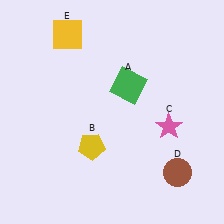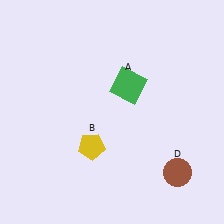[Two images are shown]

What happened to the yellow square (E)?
The yellow square (E) was removed in Image 2. It was in the top-left area of Image 1.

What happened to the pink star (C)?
The pink star (C) was removed in Image 2. It was in the bottom-right area of Image 1.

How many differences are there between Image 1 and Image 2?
There are 2 differences between the two images.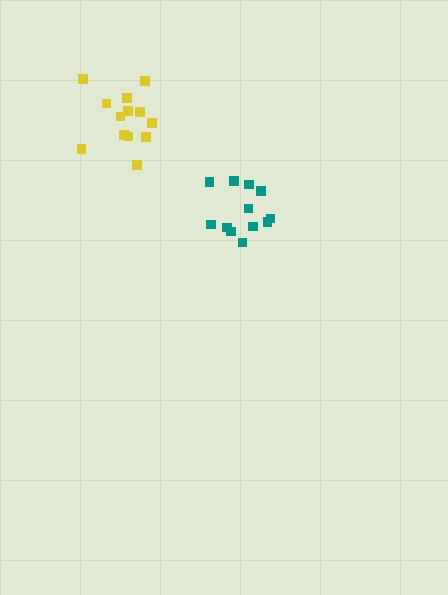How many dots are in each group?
Group 1: 13 dots, Group 2: 12 dots (25 total).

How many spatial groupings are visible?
There are 2 spatial groupings.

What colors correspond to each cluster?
The clusters are colored: yellow, teal.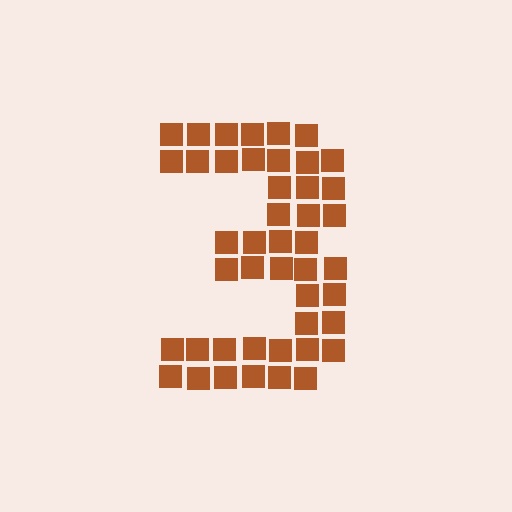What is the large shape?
The large shape is the digit 3.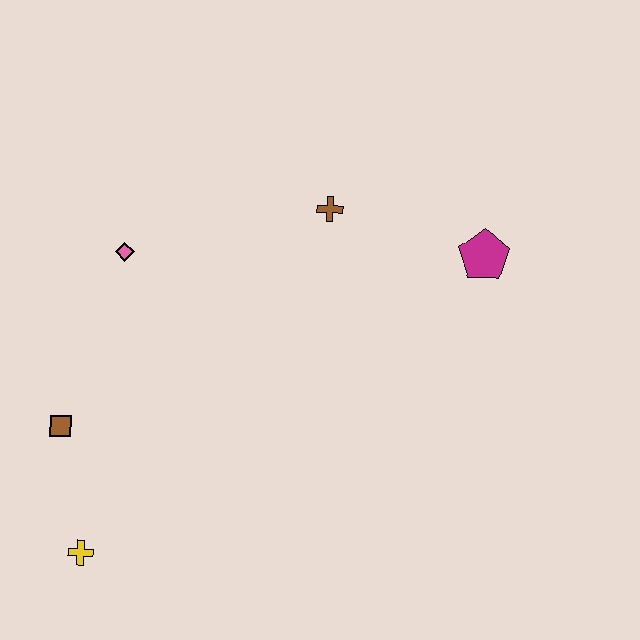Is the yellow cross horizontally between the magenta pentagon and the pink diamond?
No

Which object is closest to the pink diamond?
The brown square is closest to the pink diamond.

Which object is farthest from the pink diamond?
The magenta pentagon is farthest from the pink diamond.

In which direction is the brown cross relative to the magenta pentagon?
The brown cross is to the left of the magenta pentagon.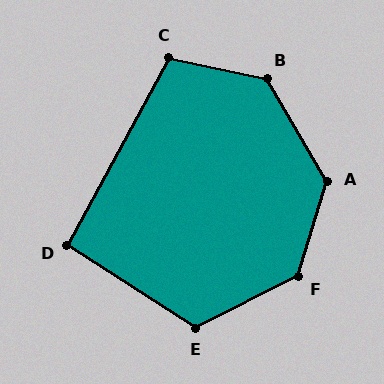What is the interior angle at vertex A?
Approximately 133 degrees (obtuse).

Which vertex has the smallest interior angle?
D, at approximately 94 degrees.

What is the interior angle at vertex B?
Approximately 132 degrees (obtuse).